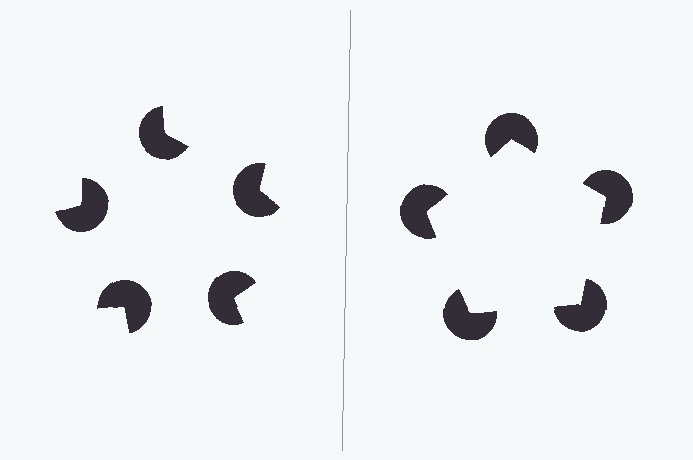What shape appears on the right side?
An illusory pentagon.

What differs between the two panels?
The pac-man discs are positioned identically on both sides; only the wedge orientations differ. On the right they align to a pentagon; on the left they are misaligned.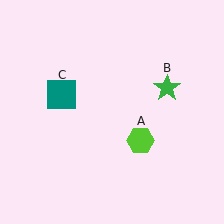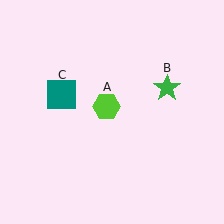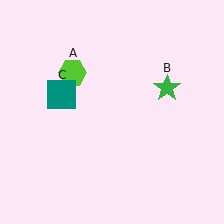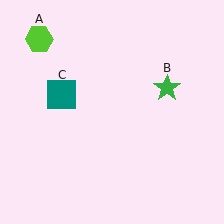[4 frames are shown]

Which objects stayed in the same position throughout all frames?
Green star (object B) and teal square (object C) remained stationary.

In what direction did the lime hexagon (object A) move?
The lime hexagon (object A) moved up and to the left.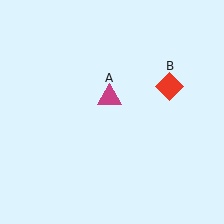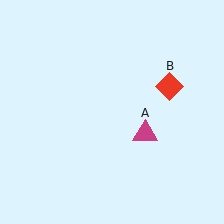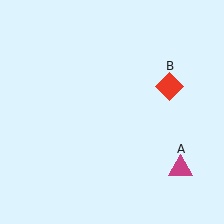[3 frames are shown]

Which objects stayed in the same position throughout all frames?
Red diamond (object B) remained stationary.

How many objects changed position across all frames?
1 object changed position: magenta triangle (object A).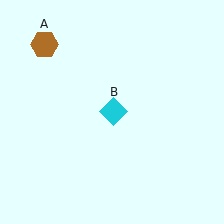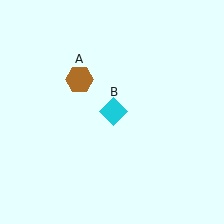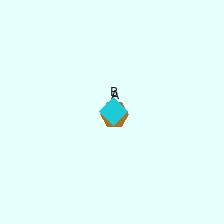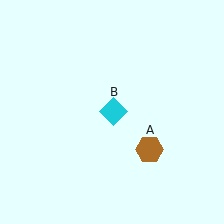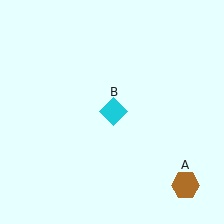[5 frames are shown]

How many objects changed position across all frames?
1 object changed position: brown hexagon (object A).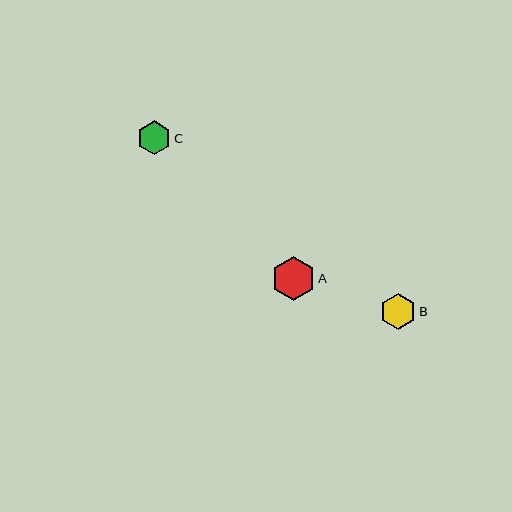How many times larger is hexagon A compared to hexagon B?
Hexagon A is approximately 1.2 times the size of hexagon B.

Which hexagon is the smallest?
Hexagon C is the smallest with a size of approximately 33 pixels.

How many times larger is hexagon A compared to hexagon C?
Hexagon A is approximately 1.3 times the size of hexagon C.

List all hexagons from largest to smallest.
From largest to smallest: A, B, C.